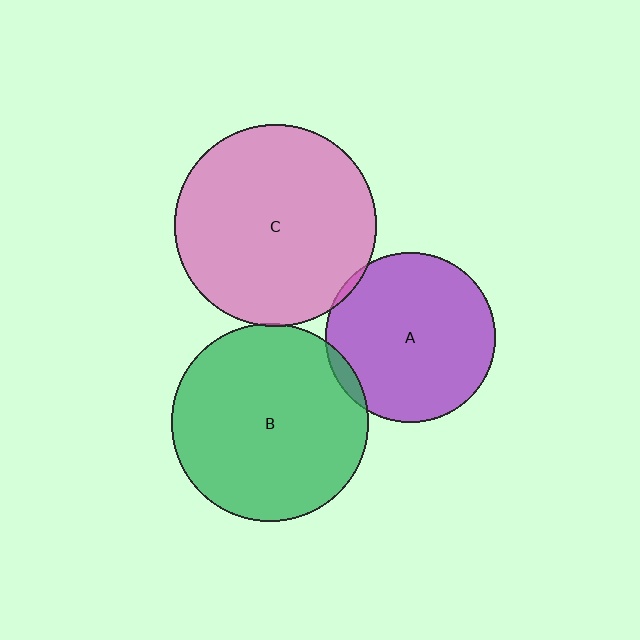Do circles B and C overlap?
Yes.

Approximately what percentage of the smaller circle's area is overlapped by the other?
Approximately 5%.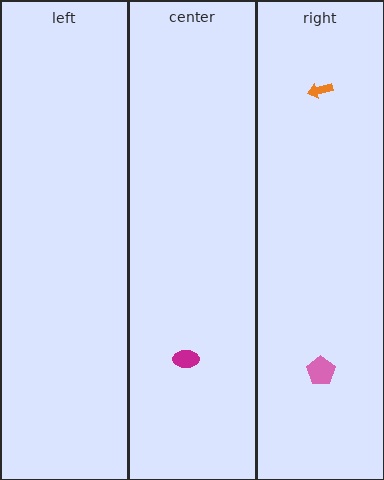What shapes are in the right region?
The pink pentagon, the orange arrow.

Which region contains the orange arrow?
The right region.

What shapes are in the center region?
The magenta ellipse.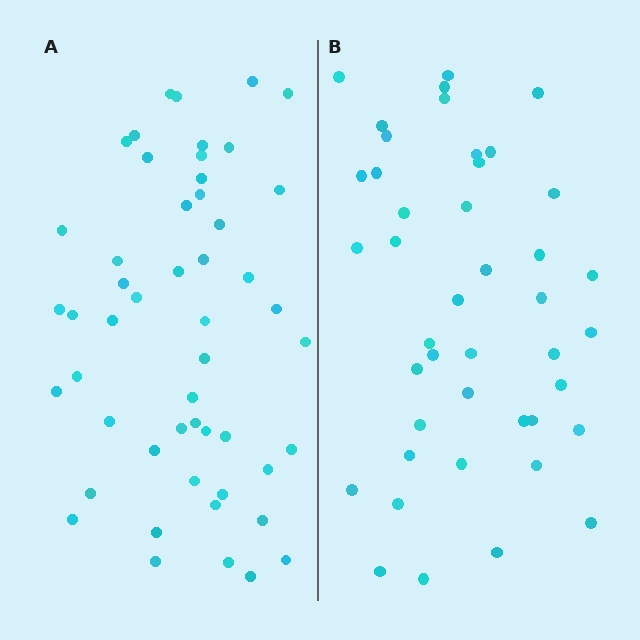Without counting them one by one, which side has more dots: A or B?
Region A (the left region) has more dots.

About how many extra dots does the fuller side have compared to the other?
Region A has roughly 8 or so more dots than region B.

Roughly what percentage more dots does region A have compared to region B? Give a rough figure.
About 20% more.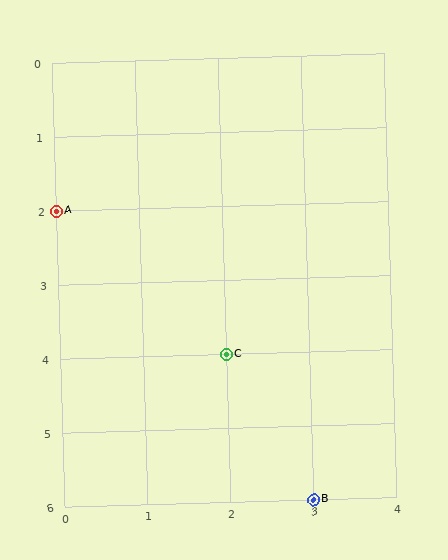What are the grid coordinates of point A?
Point A is at grid coordinates (0, 2).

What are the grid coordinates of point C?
Point C is at grid coordinates (2, 4).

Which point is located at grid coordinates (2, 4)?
Point C is at (2, 4).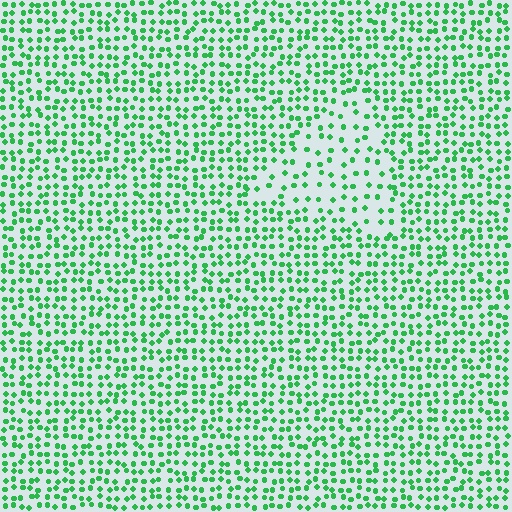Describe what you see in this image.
The image contains small green elements arranged at two different densities. A triangle-shaped region is visible where the elements are less densely packed than the surrounding area.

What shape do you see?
I see a triangle.